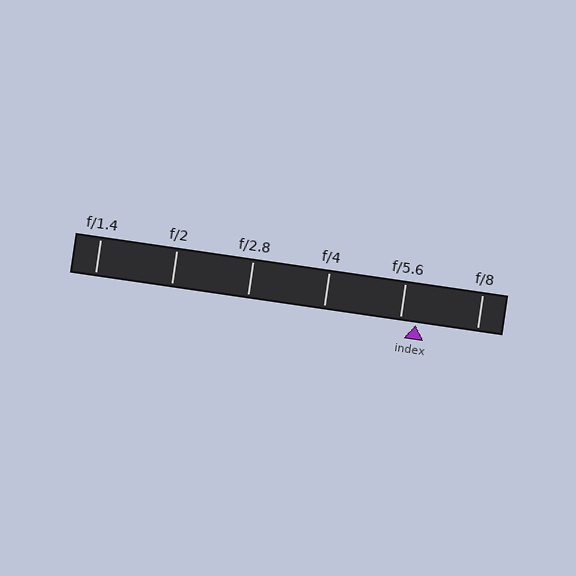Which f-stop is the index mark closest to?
The index mark is closest to f/5.6.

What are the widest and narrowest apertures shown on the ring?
The widest aperture shown is f/1.4 and the narrowest is f/8.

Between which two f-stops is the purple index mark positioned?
The index mark is between f/5.6 and f/8.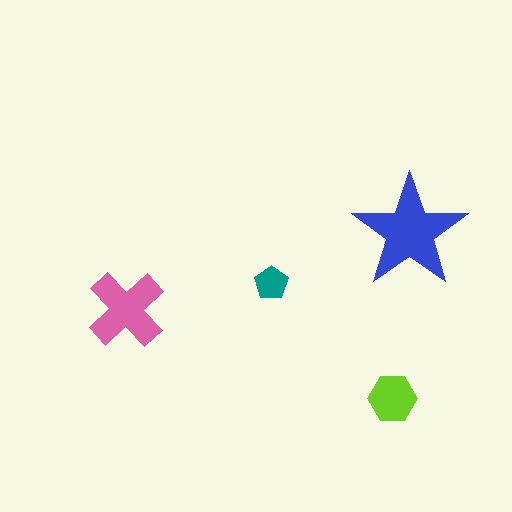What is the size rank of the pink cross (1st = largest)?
2nd.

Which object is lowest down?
The lime hexagon is bottommost.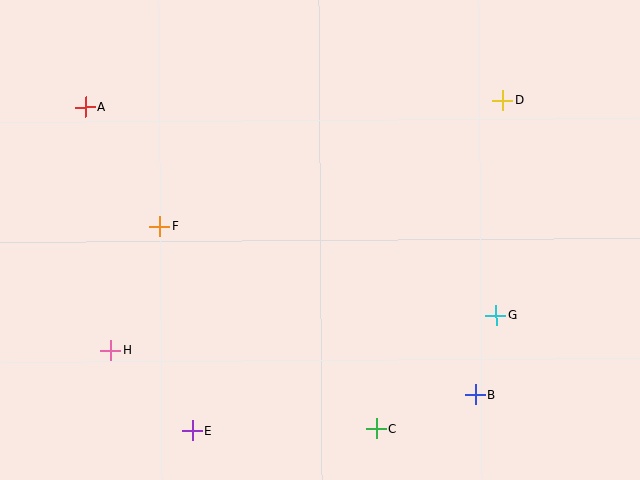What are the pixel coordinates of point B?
Point B is at (475, 395).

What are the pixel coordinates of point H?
Point H is at (110, 351).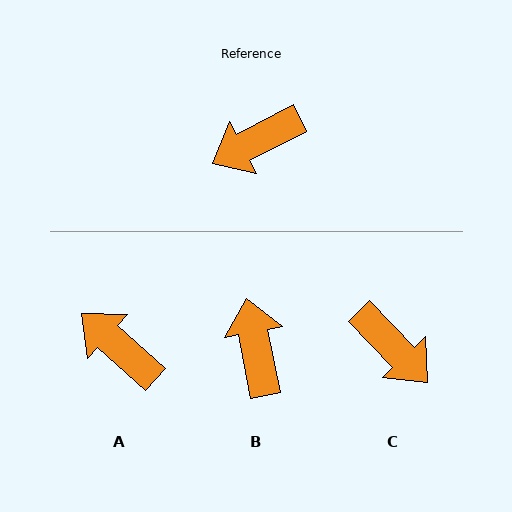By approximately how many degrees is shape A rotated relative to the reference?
Approximately 69 degrees clockwise.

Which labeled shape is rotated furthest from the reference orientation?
C, about 107 degrees away.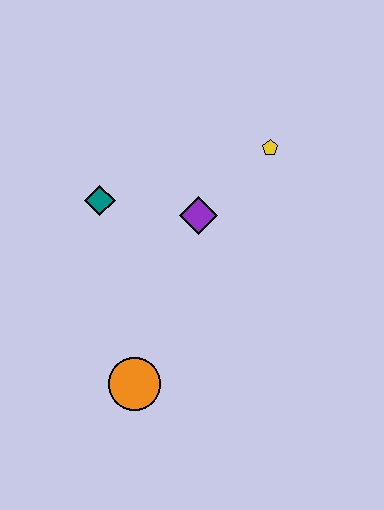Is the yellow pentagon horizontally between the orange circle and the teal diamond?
No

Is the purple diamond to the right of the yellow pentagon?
No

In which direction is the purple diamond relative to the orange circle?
The purple diamond is above the orange circle.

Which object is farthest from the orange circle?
The yellow pentagon is farthest from the orange circle.